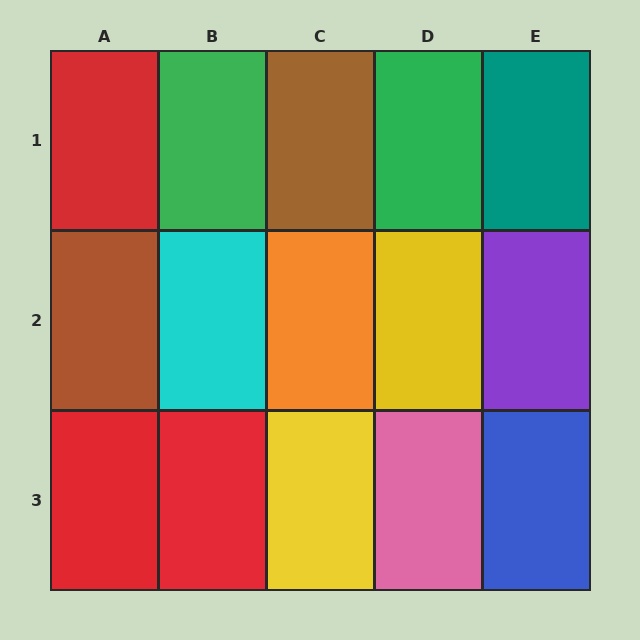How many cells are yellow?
2 cells are yellow.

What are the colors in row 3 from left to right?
Red, red, yellow, pink, blue.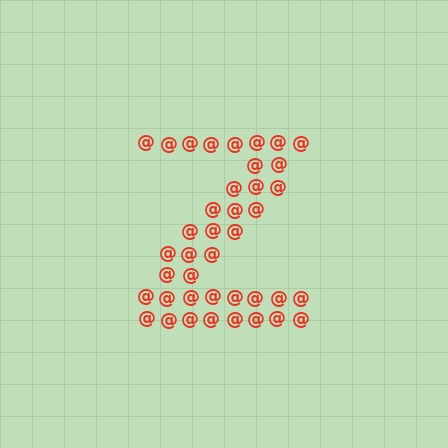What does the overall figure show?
The overall figure shows the letter Z.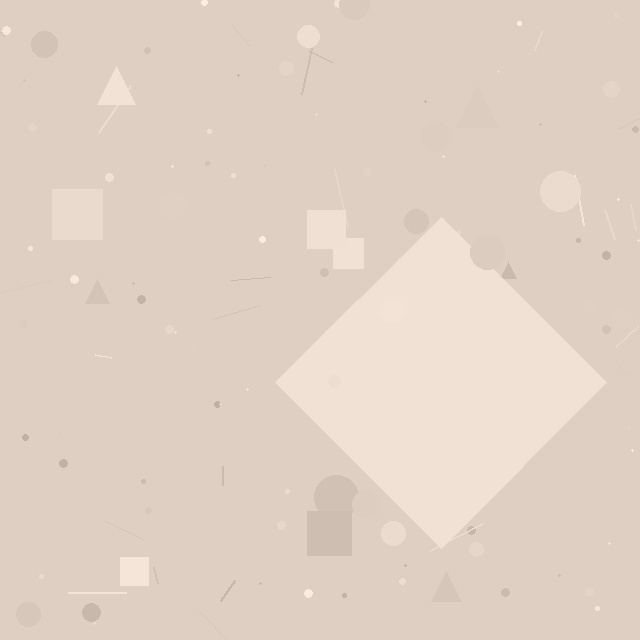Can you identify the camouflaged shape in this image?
The camouflaged shape is a diamond.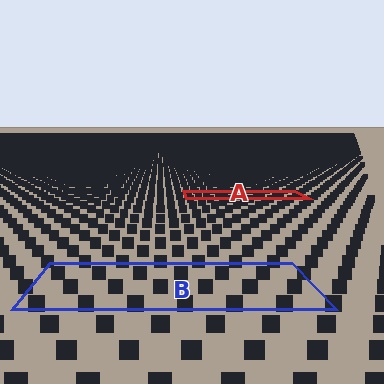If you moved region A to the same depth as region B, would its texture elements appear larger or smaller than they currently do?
They would appear larger. At a closer depth, the same texture elements are projected at a bigger on-screen size.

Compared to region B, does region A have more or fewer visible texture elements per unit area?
Region A has more texture elements per unit area — they are packed more densely because it is farther away.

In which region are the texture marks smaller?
The texture marks are smaller in region A, because it is farther away.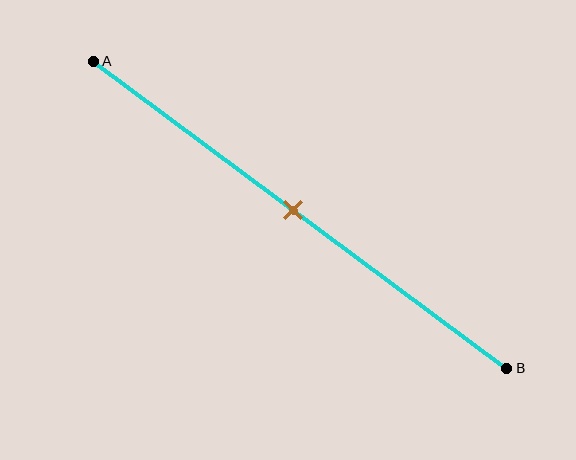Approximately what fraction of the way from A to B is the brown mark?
The brown mark is approximately 50% of the way from A to B.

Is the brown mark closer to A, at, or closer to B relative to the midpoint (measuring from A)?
The brown mark is approximately at the midpoint of segment AB.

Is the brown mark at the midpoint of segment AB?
Yes, the mark is approximately at the midpoint.